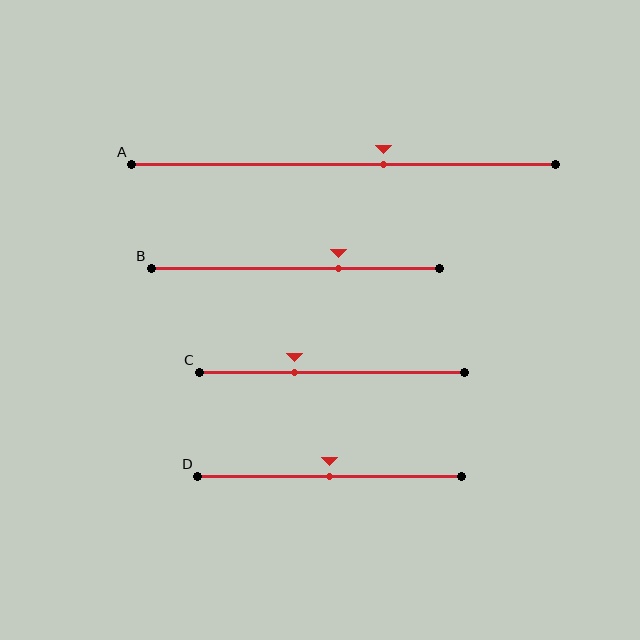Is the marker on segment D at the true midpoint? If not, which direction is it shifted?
Yes, the marker on segment D is at the true midpoint.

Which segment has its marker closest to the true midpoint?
Segment D has its marker closest to the true midpoint.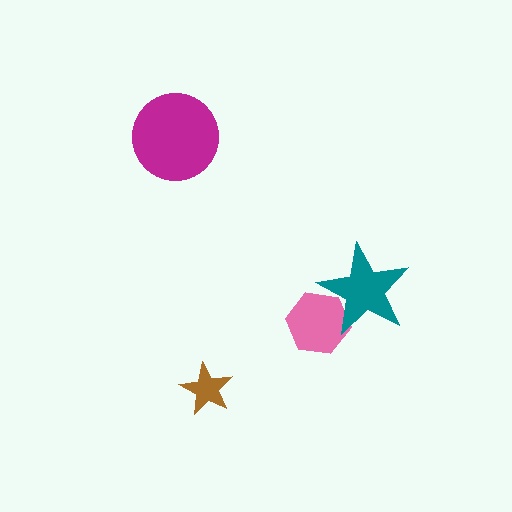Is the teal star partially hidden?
No, no other shape covers it.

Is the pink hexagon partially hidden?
Yes, it is partially covered by another shape.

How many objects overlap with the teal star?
1 object overlaps with the teal star.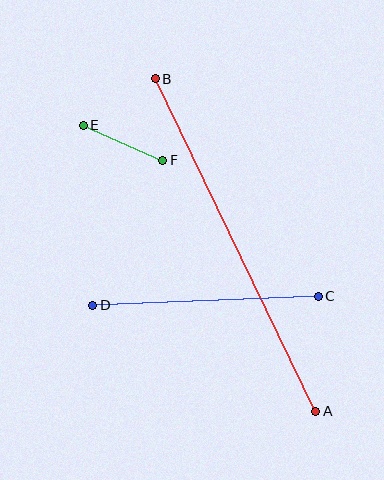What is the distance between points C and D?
The distance is approximately 226 pixels.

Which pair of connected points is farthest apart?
Points A and B are farthest apart.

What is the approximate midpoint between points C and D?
The midpoint is at approximately (206, 301) pixels.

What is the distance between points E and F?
The distance is approximately 87 pixels.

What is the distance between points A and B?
The distance is approximately 369 pixels.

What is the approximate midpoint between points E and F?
The midpoint is at approximately (123, 143) pixels.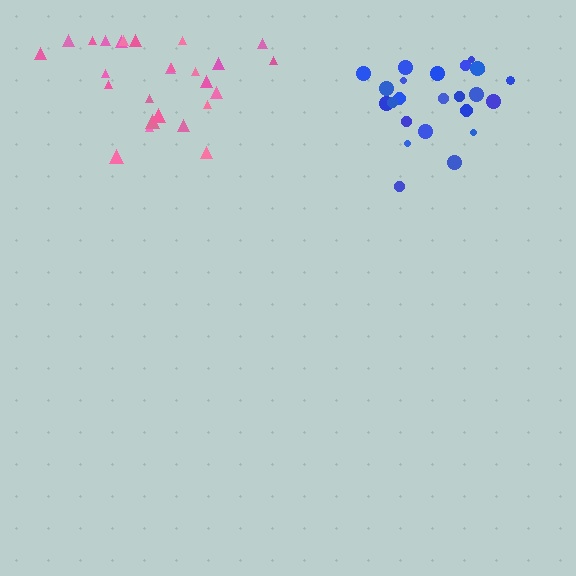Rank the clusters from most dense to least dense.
blue, pink.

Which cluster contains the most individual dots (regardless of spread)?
Pink (26).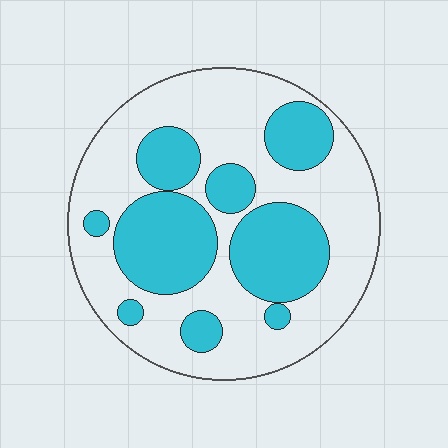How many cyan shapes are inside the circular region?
9.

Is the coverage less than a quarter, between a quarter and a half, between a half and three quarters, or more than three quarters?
Between a quarter and a half.